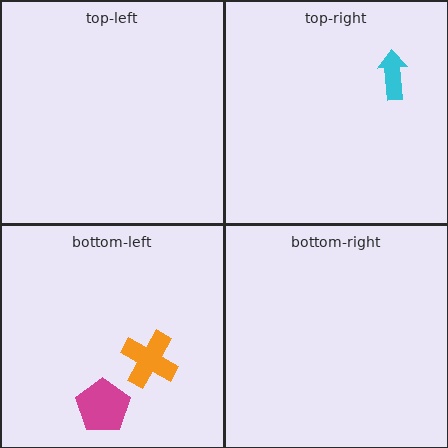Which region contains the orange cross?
The bottom-left region.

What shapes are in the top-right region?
The cyan arrow.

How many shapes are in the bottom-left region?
2.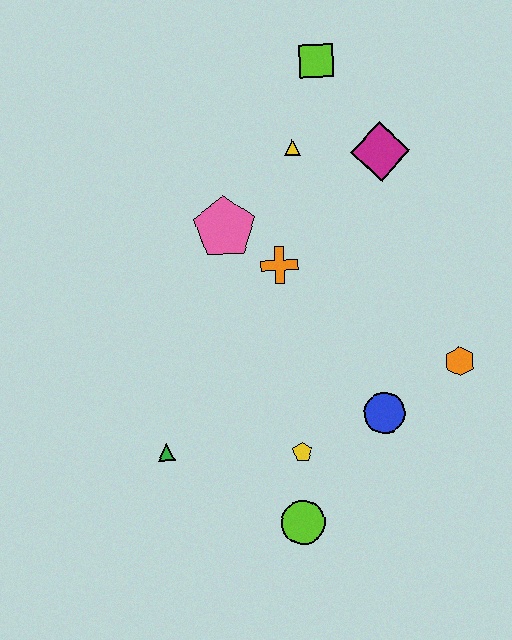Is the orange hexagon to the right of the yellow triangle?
Yes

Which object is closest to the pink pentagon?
The orange cross is closest to the pink pentagon.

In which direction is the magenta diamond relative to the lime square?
The magenta diamond is below the lime square.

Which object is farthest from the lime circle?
The lime square is farthest from the lime circle.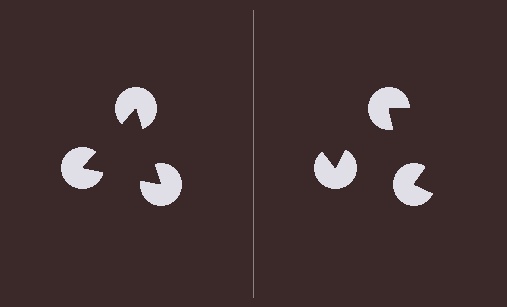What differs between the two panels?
The pac-man discs are positioned identically on both sides; only the wedge orientations differ. On the left they align to a triangle; on the right they are misaligned.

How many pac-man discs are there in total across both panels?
6 — 3 on each side.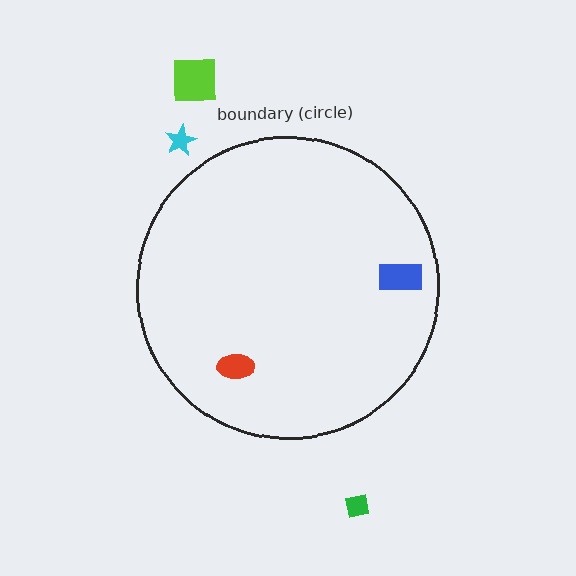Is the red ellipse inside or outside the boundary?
Inside.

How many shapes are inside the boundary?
2 inside, 3 outside.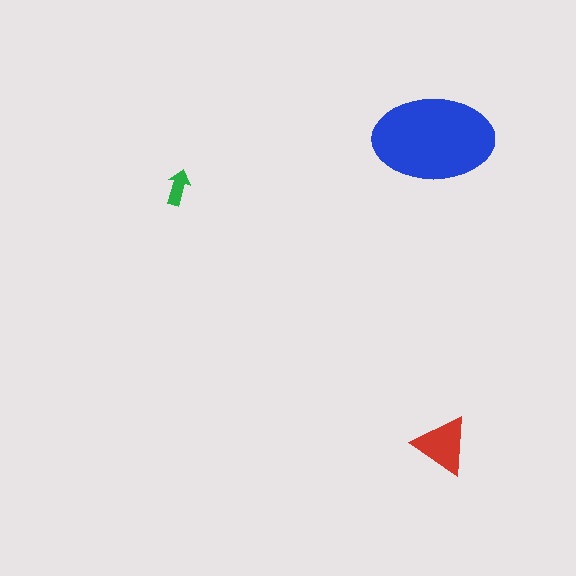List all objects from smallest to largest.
The green arrow, the red triangle, the blue ellipse.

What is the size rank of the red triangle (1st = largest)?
2nd.